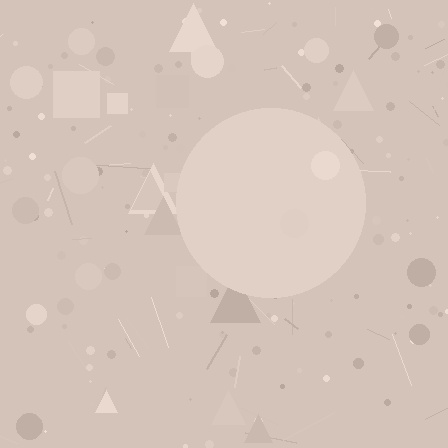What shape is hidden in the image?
A circle is hidden in the image.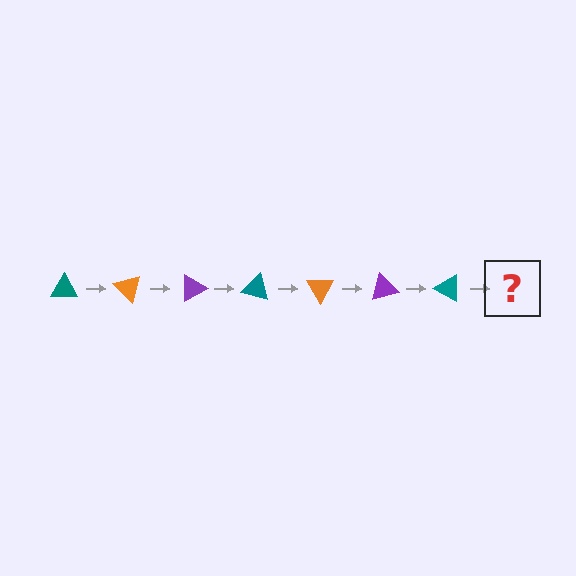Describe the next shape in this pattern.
It should be an orange triangle, rotated 315 degrees from the start.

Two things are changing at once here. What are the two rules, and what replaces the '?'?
The two rules are that it rotates 45 degrees each step and the color cycles through teal, orange, and purple. The '?' should be an orange triangle, rotated 315 degrees from the start.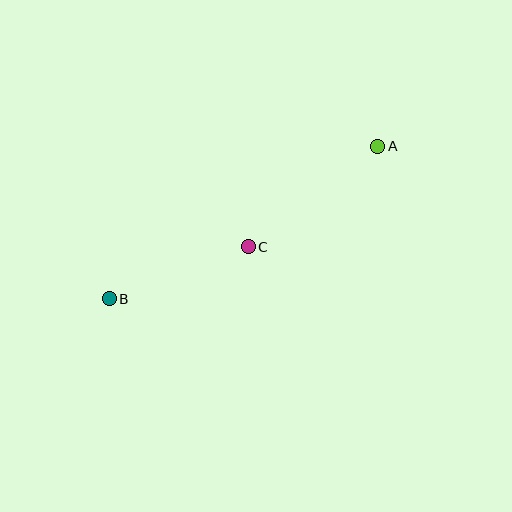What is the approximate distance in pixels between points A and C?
The distance between A and C is approximately 164 pixels.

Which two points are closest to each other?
Points B and C are closest to each other.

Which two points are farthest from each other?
Points A and B are farthest from each other.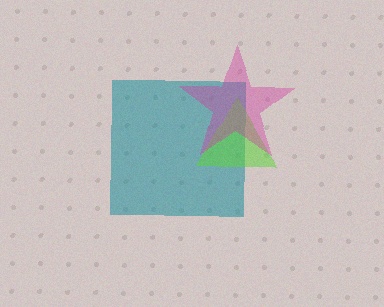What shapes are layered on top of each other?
The layered shapes are: a teal square, a lime triangle, a magenta star.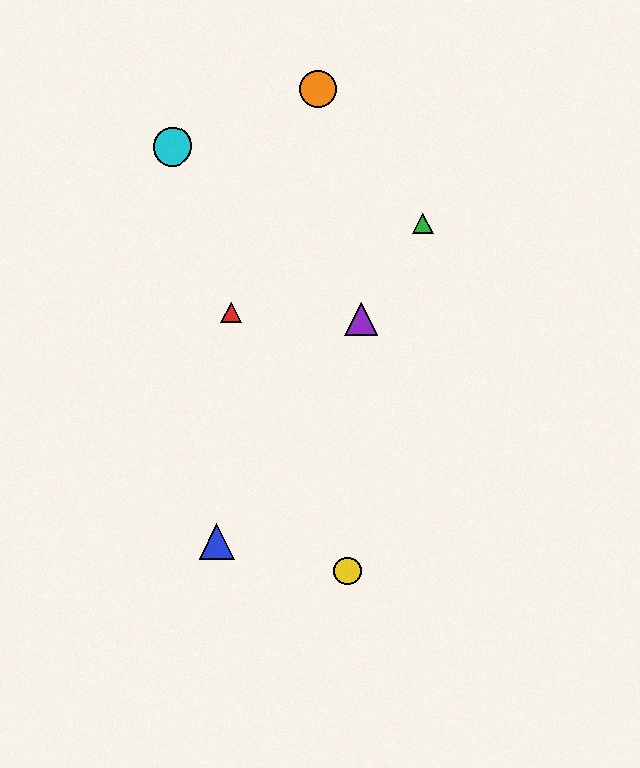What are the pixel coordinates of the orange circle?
The orange circle is at (318, 89).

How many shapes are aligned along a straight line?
3 shapes (the blue triangle, the green triangle, the purple triangle) are aligned along a straight line.